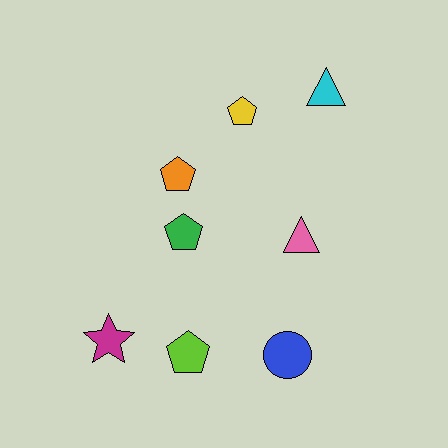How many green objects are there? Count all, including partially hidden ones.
There is 1 green object.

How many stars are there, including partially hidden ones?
There is 1 star.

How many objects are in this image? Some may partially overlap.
There are 8 objects.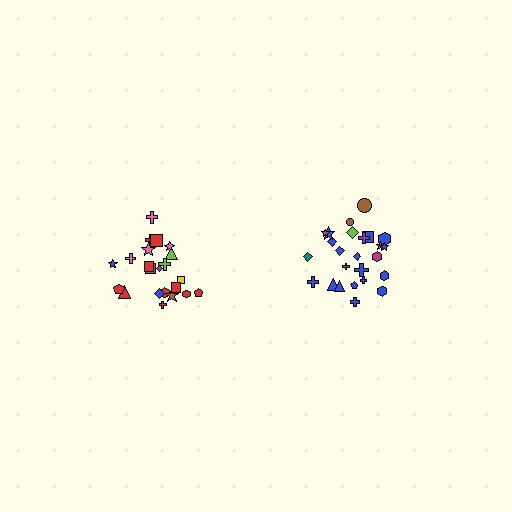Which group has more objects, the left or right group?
The right group.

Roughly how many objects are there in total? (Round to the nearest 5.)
Roughly 45 objects in total.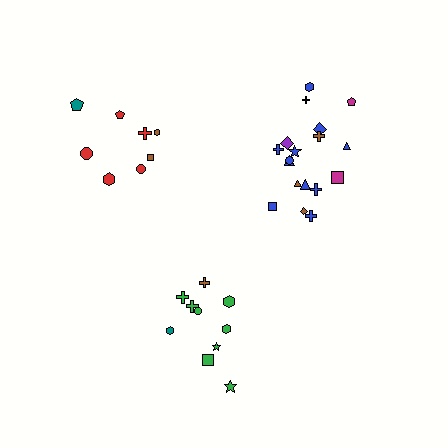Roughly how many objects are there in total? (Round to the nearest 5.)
Roughly 35 objects in total.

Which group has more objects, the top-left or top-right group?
The top-right group.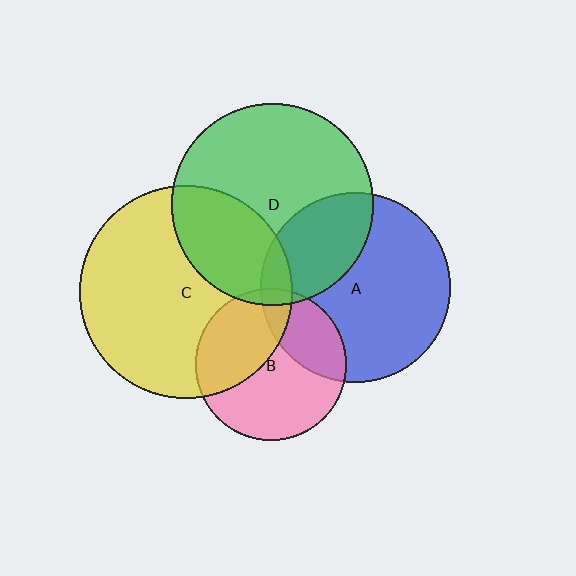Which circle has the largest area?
Circle C (yellow).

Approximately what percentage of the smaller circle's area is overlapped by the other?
Approximately 30%.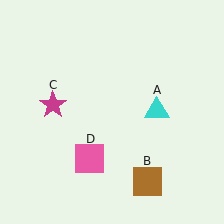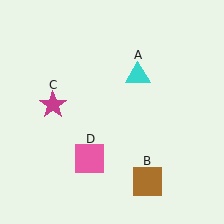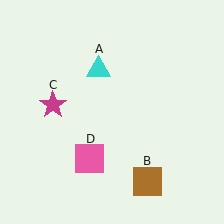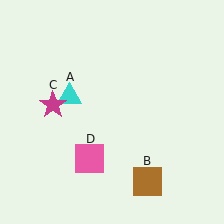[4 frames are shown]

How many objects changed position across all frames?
1 object changed position: cyan triangle (object A).